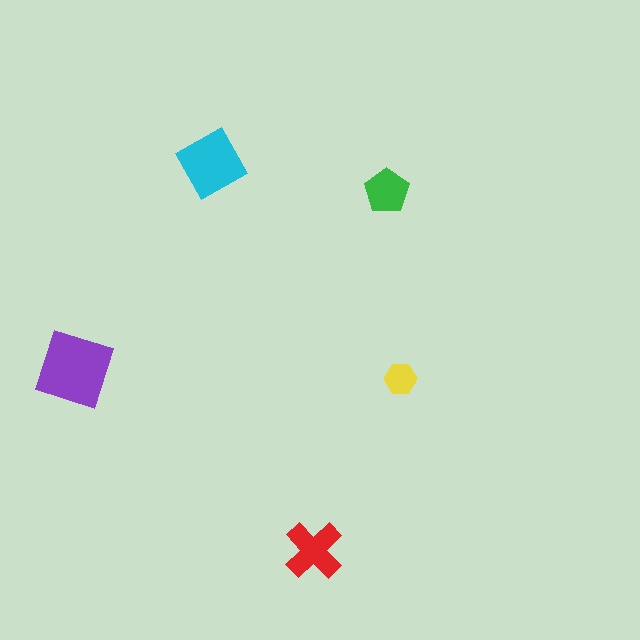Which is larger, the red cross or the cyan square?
The cyan square.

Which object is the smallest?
The yellow hexagon.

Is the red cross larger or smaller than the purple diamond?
Smaller.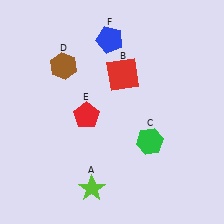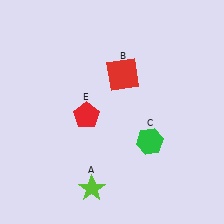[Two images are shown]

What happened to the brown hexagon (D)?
The brown hexagon (D) was removed in Image 2. It was in the top-left area of Image 1.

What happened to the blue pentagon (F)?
The blue pentagon (F) was removed in Image 2. It was in the top-left area of Image 1.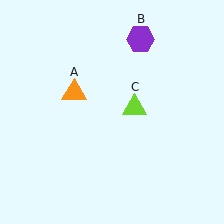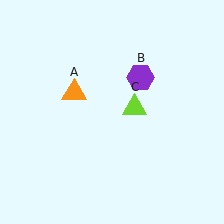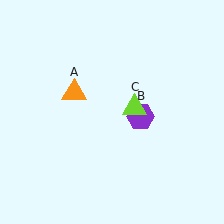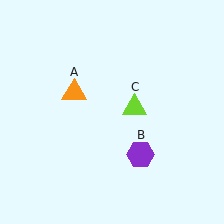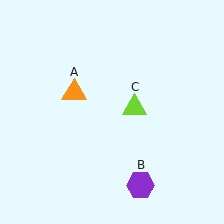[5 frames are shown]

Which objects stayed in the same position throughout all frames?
Orange triangle (object A) and lime triangle (object C) remained stationary.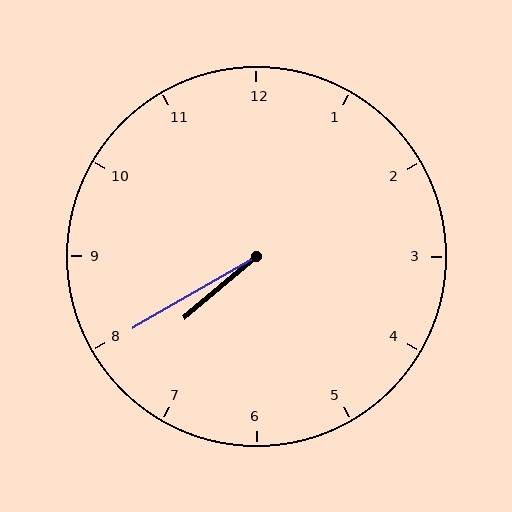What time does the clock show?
7:40.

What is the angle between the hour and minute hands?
Approximately 10 degrees.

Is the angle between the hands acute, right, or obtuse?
It is acute.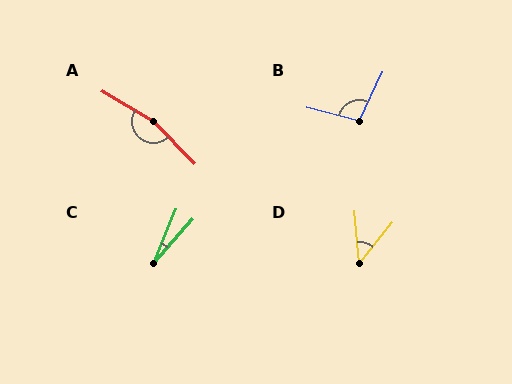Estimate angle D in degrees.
Approximately 44 degrees.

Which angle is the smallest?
C, at approximately 19 degrees.